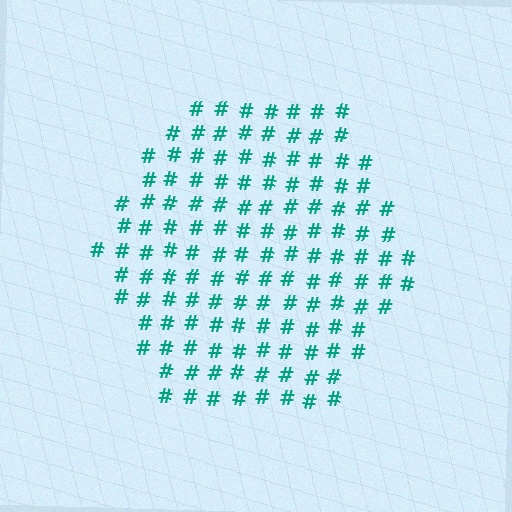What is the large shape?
The large shape is a hexagon.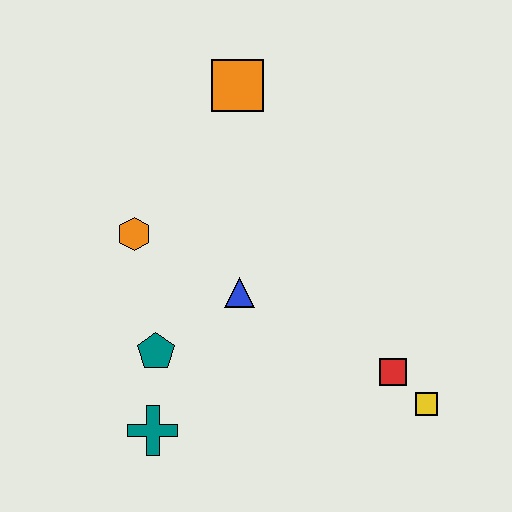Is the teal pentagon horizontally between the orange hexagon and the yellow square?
Yes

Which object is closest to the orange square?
The orange hexagon is closest to the orange square.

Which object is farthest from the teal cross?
The orange square is farthest from the teal cross.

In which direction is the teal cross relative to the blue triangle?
The teal cross is below the blue triangle.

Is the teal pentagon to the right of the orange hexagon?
Yes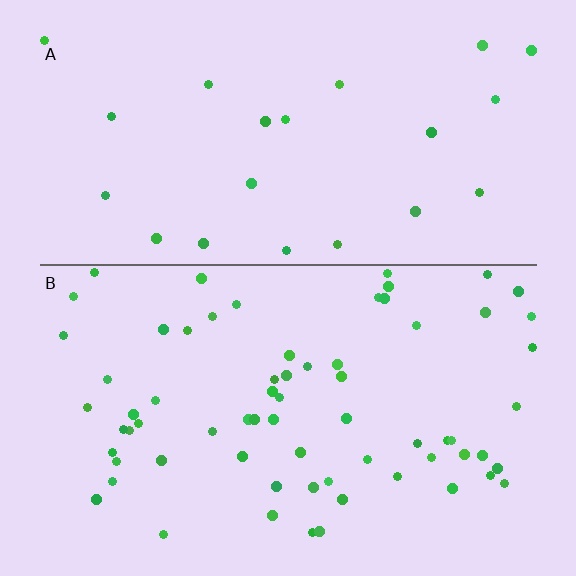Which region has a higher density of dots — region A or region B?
B (the bottom).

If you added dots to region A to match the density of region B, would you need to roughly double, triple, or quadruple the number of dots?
Approximately triple.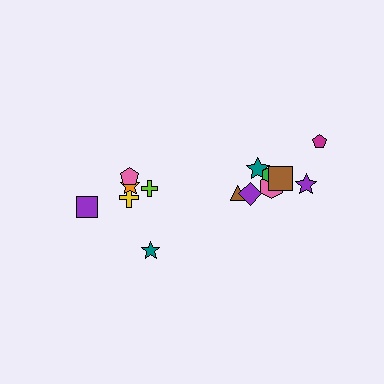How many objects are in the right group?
There are 8 objects.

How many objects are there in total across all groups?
There are 14 objects.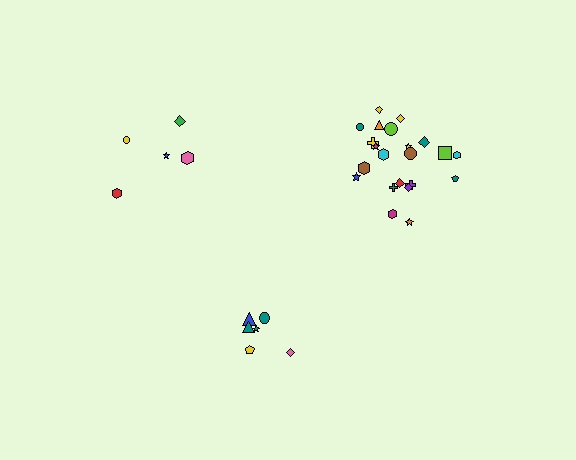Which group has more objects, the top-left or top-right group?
The top-right group.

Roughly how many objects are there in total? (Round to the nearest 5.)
Roughly 35 objects in total.